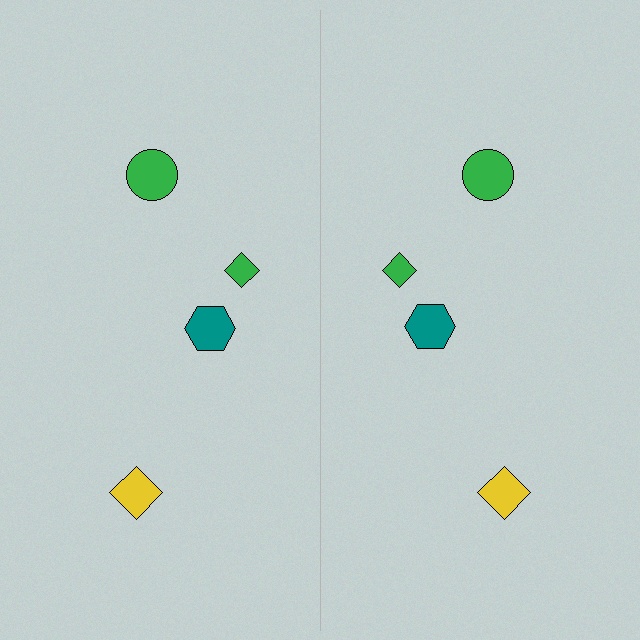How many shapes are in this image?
There are 8 shapes in this image.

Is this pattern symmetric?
Yes, this pattern has bilateral (reflection) symmetry.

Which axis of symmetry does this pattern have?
The pattern has a vertical axis of symmetry running through the center of the image.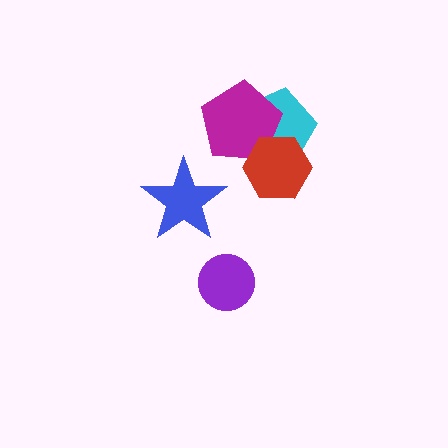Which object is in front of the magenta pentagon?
The red hexagon is in front of the magenta pentagon.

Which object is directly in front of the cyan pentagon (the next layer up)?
The magenta pentagon is directly in front of the cyan pentagon.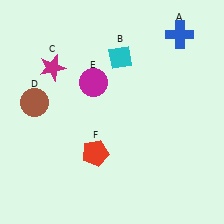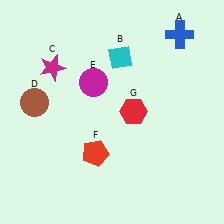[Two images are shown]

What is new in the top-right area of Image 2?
A red hexagon (G) was added in the top-right area of Image 2.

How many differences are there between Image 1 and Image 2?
There is 1 difference between the two images.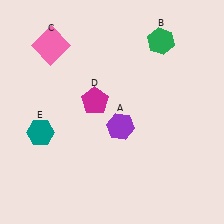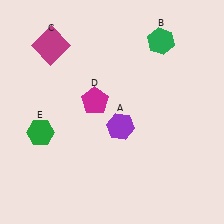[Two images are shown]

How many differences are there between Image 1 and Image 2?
There are 2 differences between the two images.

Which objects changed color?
C changed from pink to magenta. E changed from teal to green.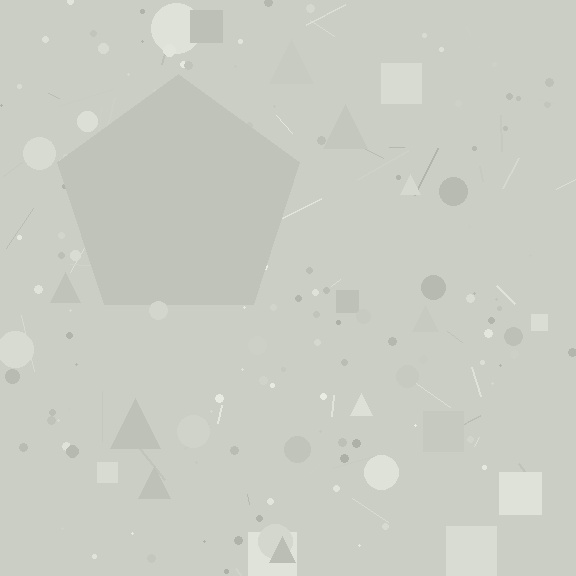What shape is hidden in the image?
A pentagon is hidden in the image.